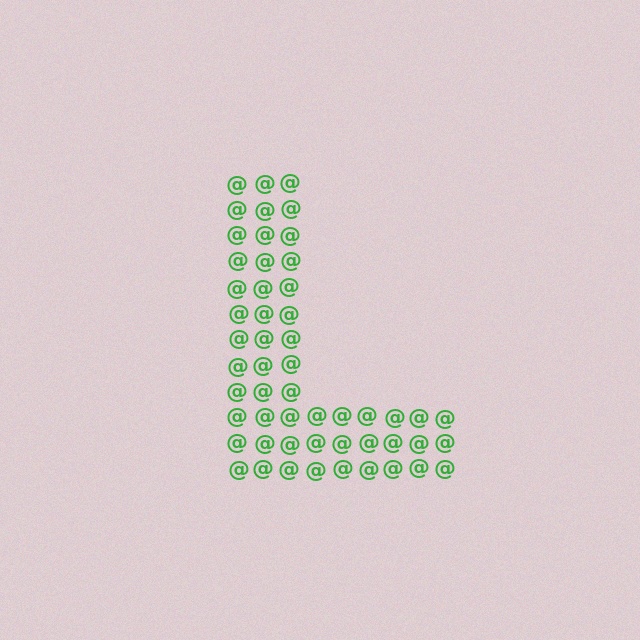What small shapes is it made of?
It is made of small at signs.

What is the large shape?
The large shape is the letter L.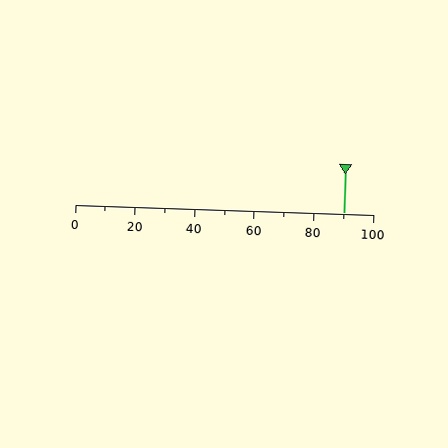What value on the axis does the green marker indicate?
The marker indicates approximately 90.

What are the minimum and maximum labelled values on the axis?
The axis runs from 0 to 100.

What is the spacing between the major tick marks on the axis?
The major ticks are spaced 20 apart.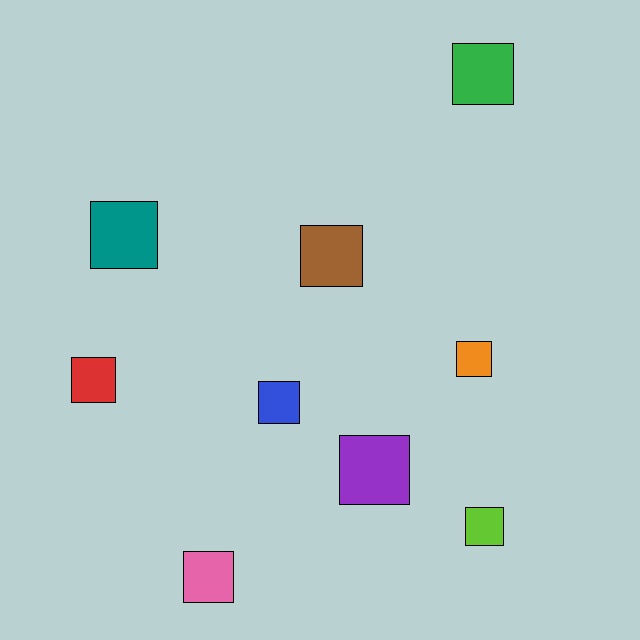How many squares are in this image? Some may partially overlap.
There are 9 squares.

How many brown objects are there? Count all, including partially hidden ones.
There is 1 brown object.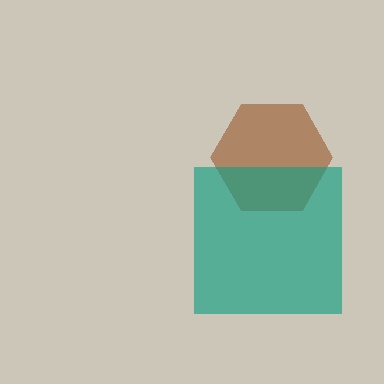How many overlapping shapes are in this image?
There are 2 overlapping shapes in the image.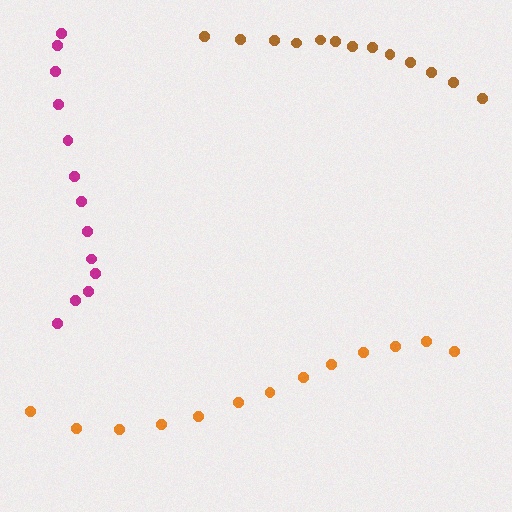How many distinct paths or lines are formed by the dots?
There are 3 distinct paths.